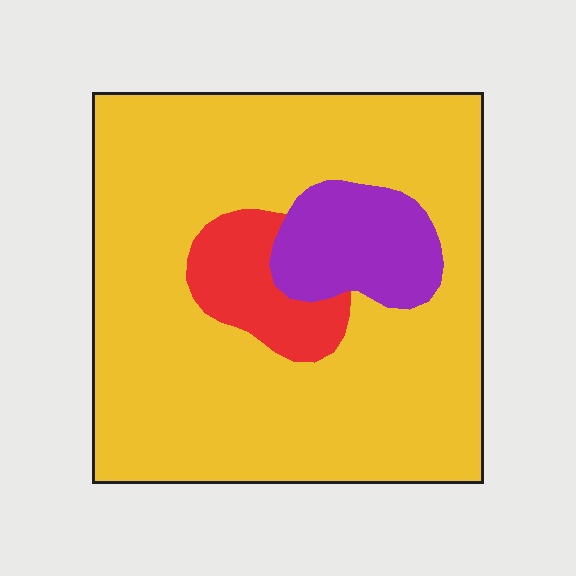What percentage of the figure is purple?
Purple covers 11% of the figure.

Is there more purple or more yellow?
Yellow.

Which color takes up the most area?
Yellow, at roughly 80%.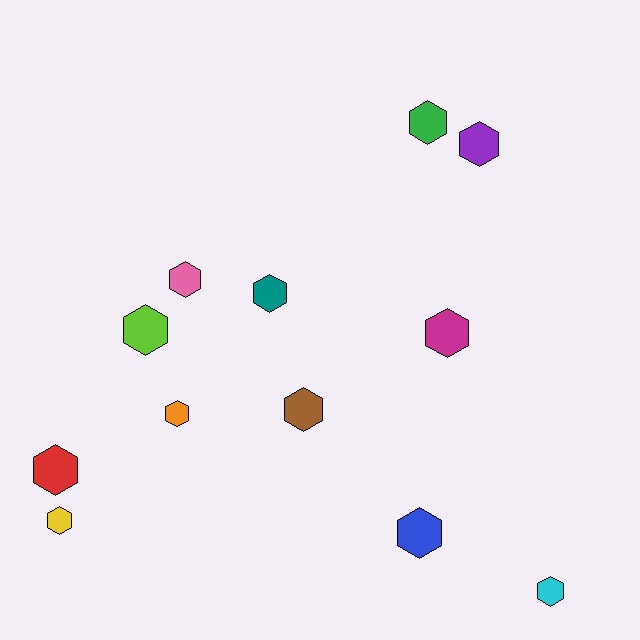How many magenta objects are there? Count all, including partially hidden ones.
There is 1 magenta object.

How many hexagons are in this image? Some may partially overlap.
There are 12 hexagons.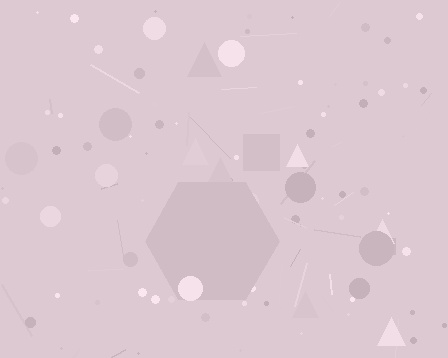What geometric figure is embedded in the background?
A hexagon is embedded in the background.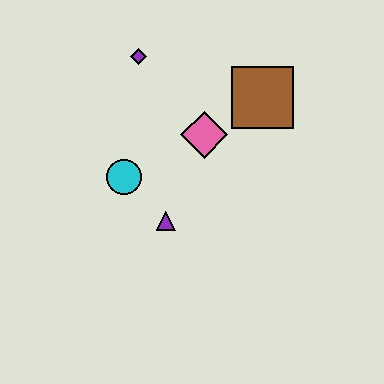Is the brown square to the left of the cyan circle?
No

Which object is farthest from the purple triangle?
The purple diamond is farthest from the purple triangle.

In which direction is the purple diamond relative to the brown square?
The purple diamond is to the left of the brown square.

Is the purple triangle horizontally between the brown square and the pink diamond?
No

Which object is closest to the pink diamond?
The brown square is closest to the pink diamond.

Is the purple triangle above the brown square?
No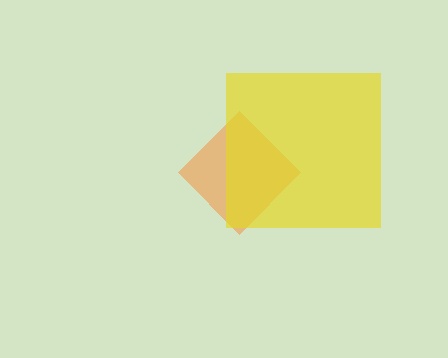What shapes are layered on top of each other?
The layered shapes are: an orange diamond, a yellow square.